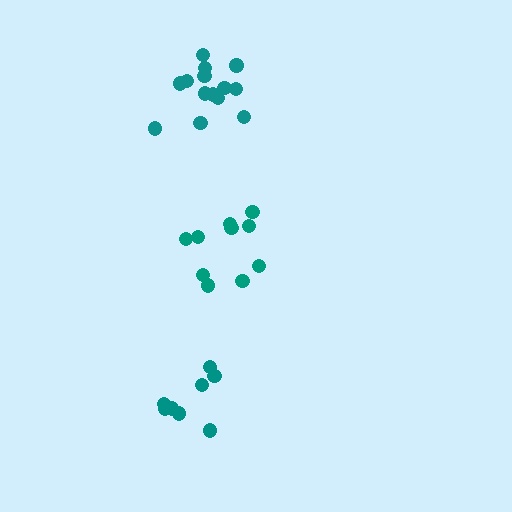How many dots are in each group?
Group 1: 10 dots, Group 2: 8 dots, Group 3: 14 dots (32 total).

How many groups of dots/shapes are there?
There are 3 groups.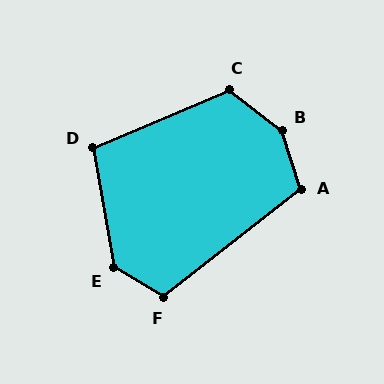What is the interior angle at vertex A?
Approximately 110 degrees (obtuse).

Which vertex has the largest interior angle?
B, at approximately 146 degrees.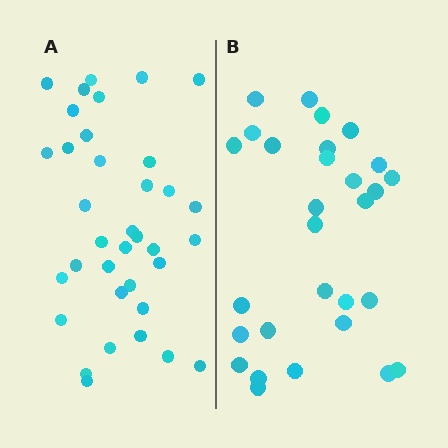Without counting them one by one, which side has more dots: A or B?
Region A (the left region) has more dots.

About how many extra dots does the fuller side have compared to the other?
Region A has roughly 8 or so more dots than region B.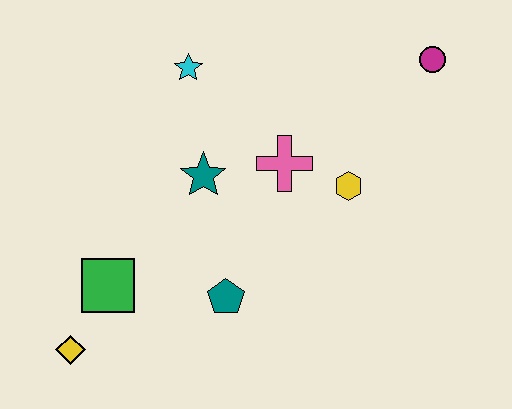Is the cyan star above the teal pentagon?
Yes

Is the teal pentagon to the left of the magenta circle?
Yes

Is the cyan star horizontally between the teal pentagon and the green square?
Yes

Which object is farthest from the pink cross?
The yellow diamond is farthest from the pink cross.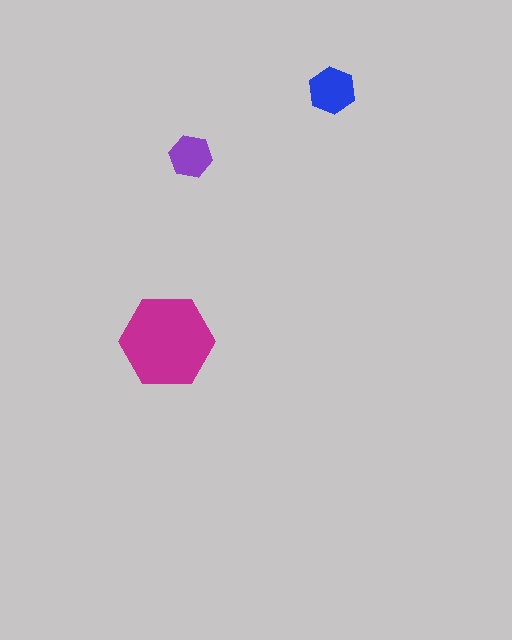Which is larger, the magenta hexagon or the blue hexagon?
The magenta one.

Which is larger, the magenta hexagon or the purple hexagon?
The magenta one.